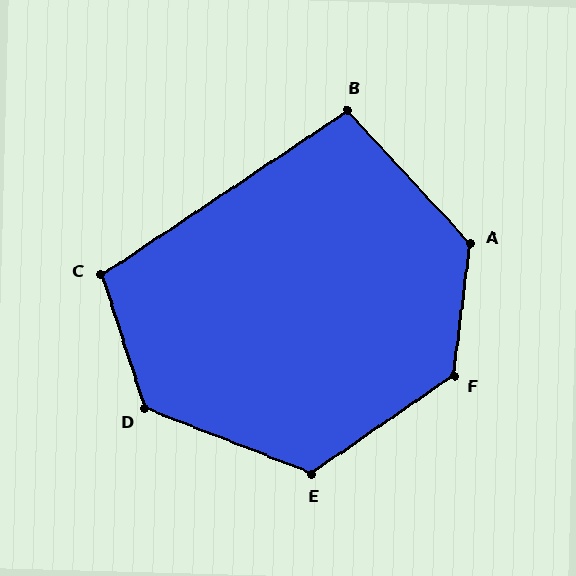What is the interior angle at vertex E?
Approximately 124 degrees (obtuse).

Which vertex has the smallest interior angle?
B, at approximately 99 degrees.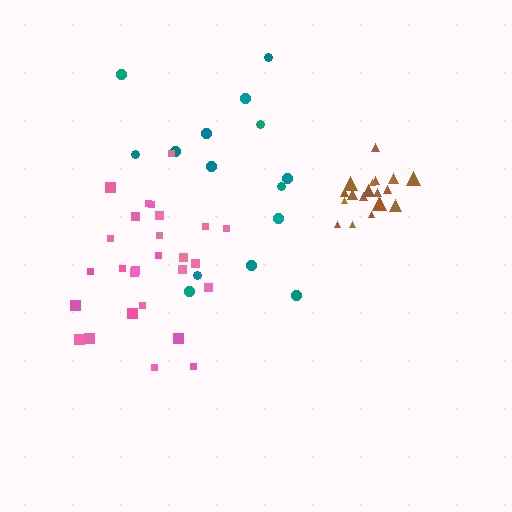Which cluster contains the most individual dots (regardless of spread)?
Pink (27).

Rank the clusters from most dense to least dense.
brown, pink, teal.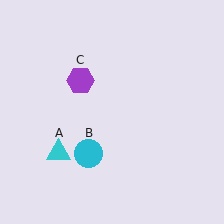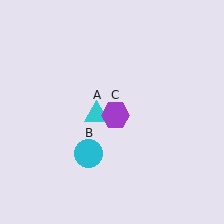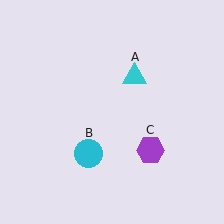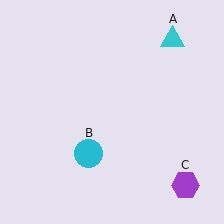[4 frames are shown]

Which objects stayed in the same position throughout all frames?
Cyan circle (object B) remained stationary.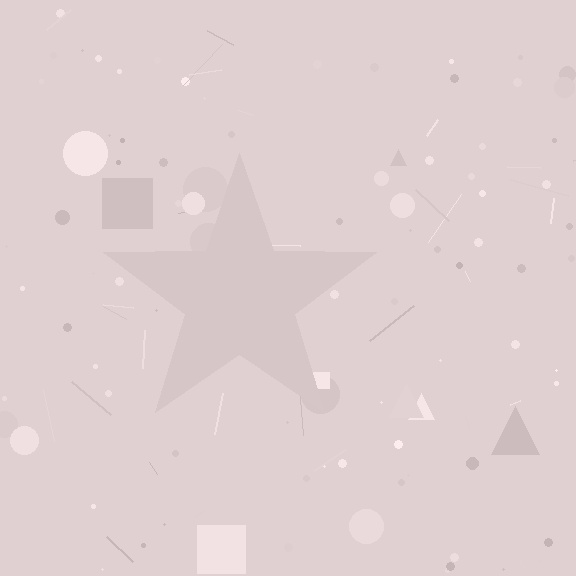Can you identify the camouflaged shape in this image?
The camouflaged shape is a star.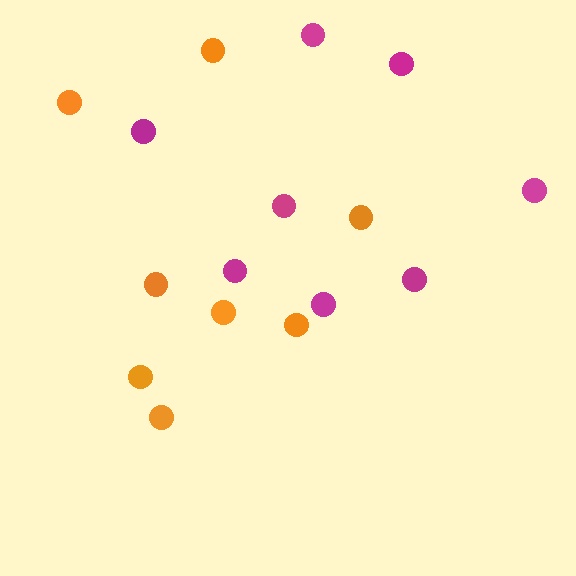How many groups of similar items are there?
There are 2 groups: one group of magenta circles (8) and one group of orange circles (8).